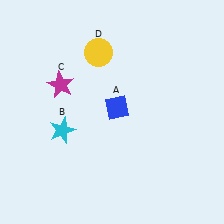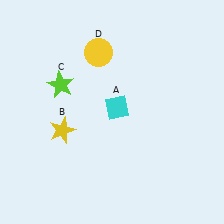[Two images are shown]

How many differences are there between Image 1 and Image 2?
There are 3 differences between the two images.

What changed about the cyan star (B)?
In Image 1, B is cyan. In Image 2, it changed to yellow.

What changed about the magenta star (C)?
In Image 1, C is magenta. In Image 2, it changed to lime.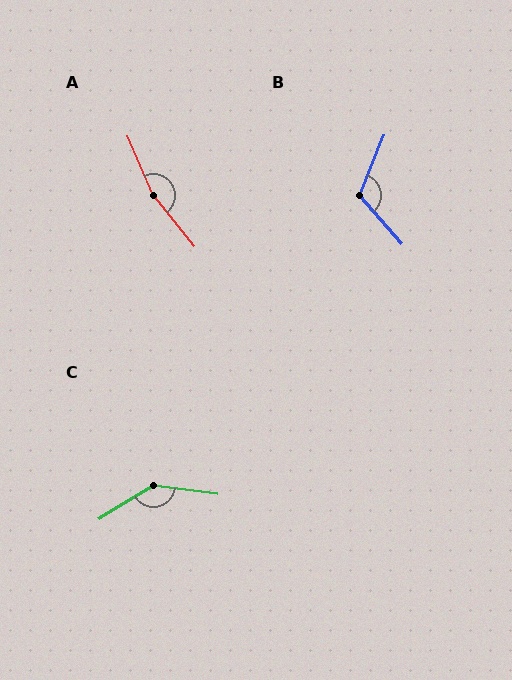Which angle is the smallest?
B, at approximately 116 degrees.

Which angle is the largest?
A, at approximately 165 degrees.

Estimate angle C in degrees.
Approximately 141 degrees.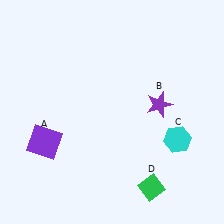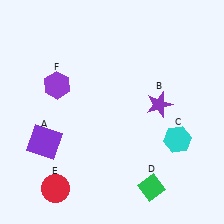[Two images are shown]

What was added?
A red circle (E), a purple hexagon (F) were added in Image 2.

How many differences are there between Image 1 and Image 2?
There are 2 differences between the two images.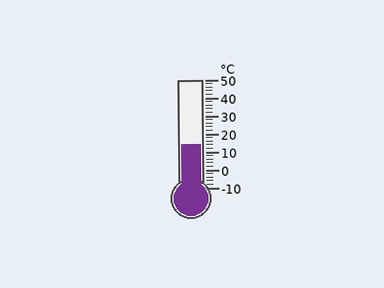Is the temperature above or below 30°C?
The temperature is below 30°C.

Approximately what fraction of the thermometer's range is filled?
The thermometer is filled to approximately 40% of its range.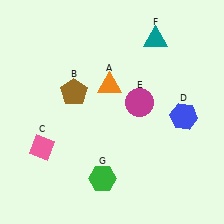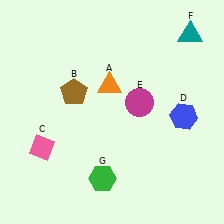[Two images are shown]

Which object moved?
The teal triangle (F) moved right.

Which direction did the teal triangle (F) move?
The teal triangle (F) moved right.